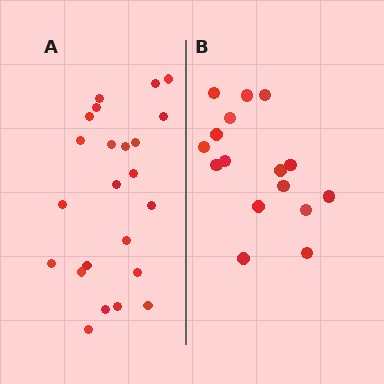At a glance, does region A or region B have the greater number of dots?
Region A (the left region) has more dots.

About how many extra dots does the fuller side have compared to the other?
Region A has roughly 8 or so more dots than region B.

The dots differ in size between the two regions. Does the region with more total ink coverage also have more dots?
No. Region B has more total ink coverage because its dots are larger, but region A actually contains more individual dots. Total area can be misleading — the number of items is what matters here.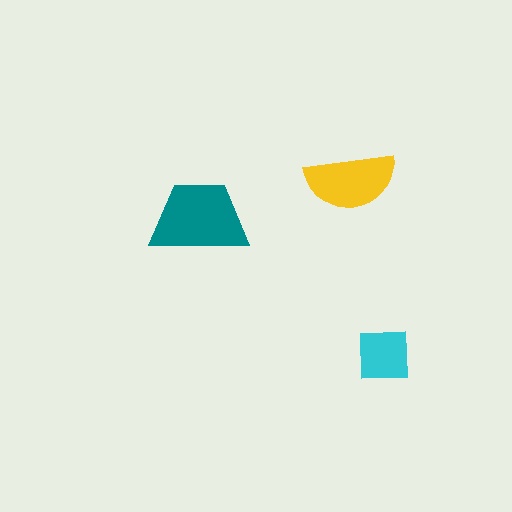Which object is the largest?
The teal trapezoid.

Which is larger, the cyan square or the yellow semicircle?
The yellow semicircle.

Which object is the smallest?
The cyan square.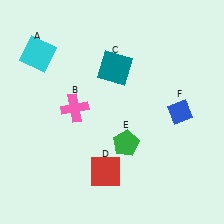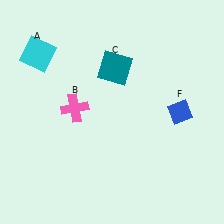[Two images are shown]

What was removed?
The green pentagon (E), the red square (D) were removed in Image 2.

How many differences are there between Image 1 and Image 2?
There are 2 differences between the two images.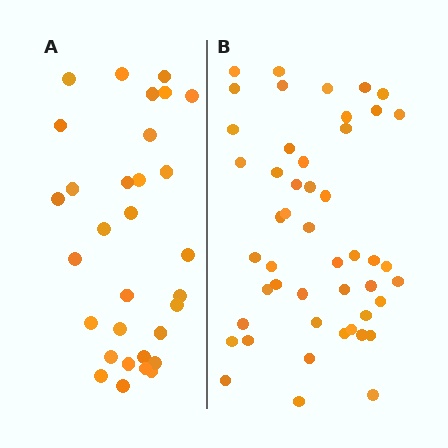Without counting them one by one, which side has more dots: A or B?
Region B (the right region) has more dots.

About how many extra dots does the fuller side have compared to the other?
Region B has approximately 15 more dots than region A.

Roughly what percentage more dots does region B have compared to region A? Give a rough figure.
About 55% more.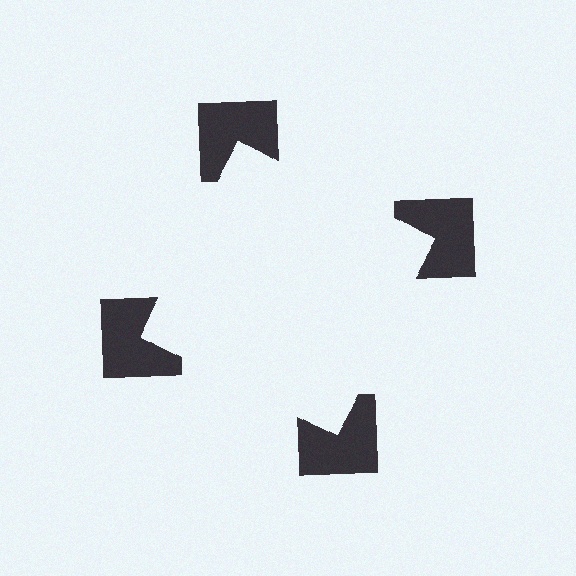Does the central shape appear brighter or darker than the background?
It typically appears slightly brighter than the background, even though no actual brightness change is drawn.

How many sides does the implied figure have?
4 sides.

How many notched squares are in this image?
There are 4 — one at each vertex of the illusory square.